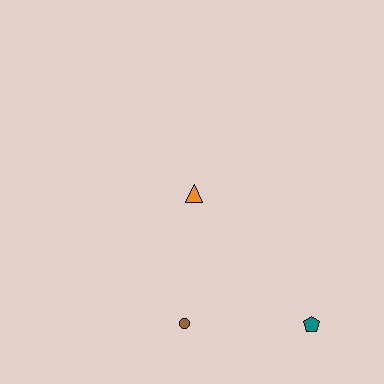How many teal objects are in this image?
There is 1 teal object.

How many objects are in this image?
There are 3 objects.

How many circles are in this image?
There is 1 circle.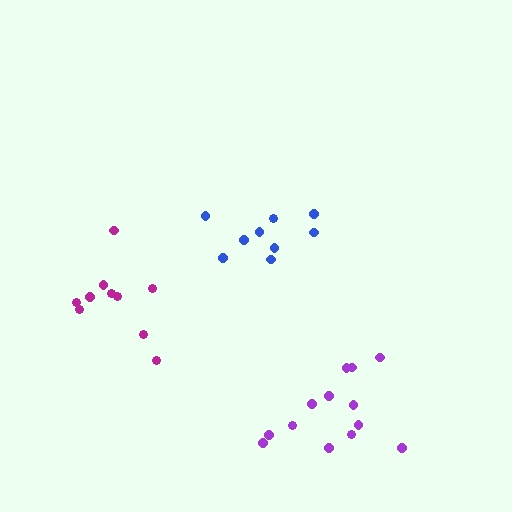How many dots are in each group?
Group 1: 9 dots, Group 2: 13 dots, Group 3: 10 dots (32 total).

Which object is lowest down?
The purple cluster is bottommost.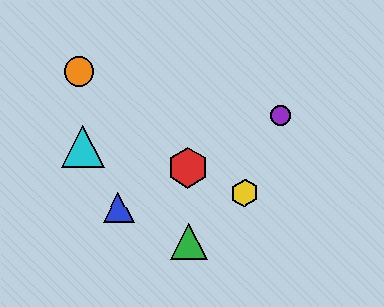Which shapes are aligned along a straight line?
The red hexagon, the blue triangle, the purple circle are aligned along a straight line.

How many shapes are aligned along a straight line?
3 shapes (the red hexagon, the blue triangle, the purple circle) are aligned along a straight line.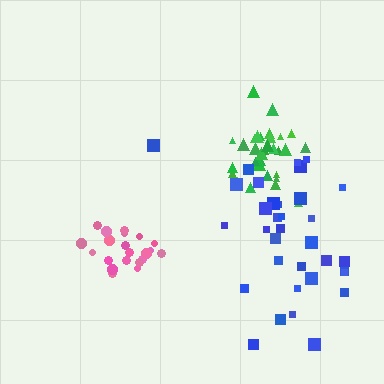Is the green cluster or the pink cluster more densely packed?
Green.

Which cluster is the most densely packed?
Green.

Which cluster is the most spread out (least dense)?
Blue.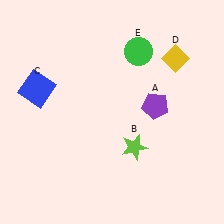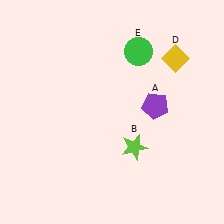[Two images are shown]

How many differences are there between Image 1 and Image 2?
There is 1 difference between the two images.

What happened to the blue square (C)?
The blue square (C) was removed in Image 2. It was in the top-left area of Image 1.